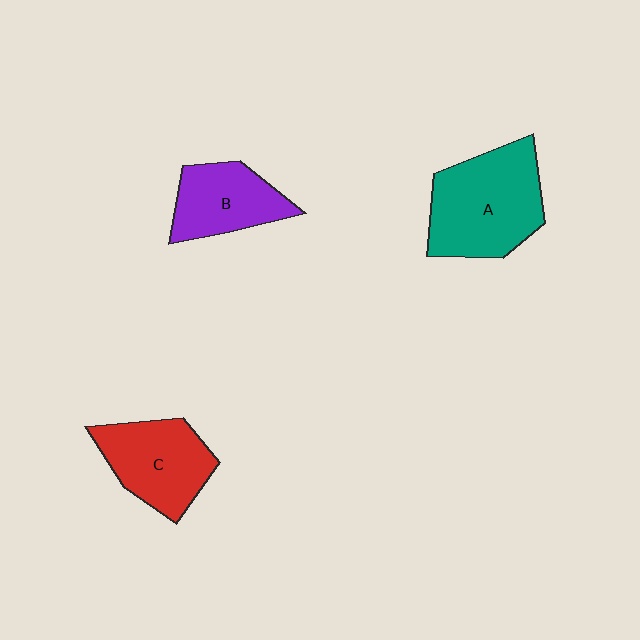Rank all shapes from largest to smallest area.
From largest to smallest: A (teal), C (red), B (purple).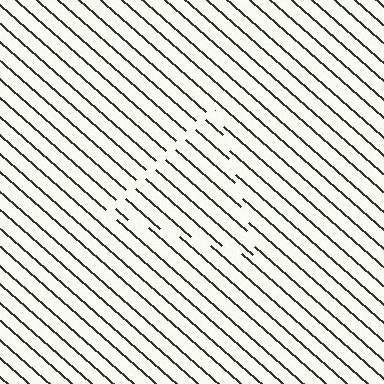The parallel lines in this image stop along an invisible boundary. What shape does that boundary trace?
An illusory triangle. The interior of the shape contains the same grating, shifted by half a period — the contour is defined by the phase discontinuity where line-ends from the inner and outer gratings abut.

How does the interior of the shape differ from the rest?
The interior of the shape contains the same grating, shifted by half a period — the contour is defined by the phase discontinuity where line-ends from the inner and outer gratings abut.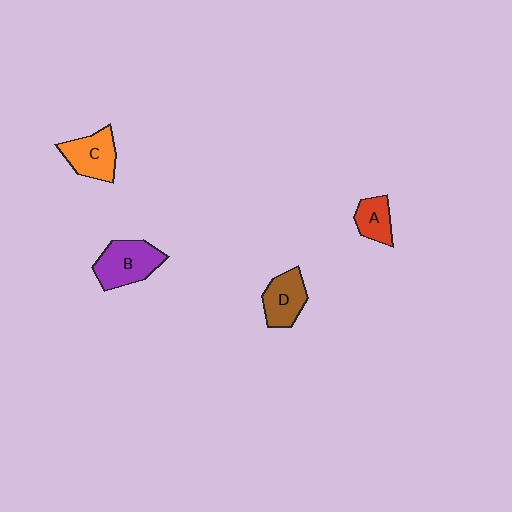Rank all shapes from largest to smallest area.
From largest to smallest: B (purple), C (orange), D (brown), A (red).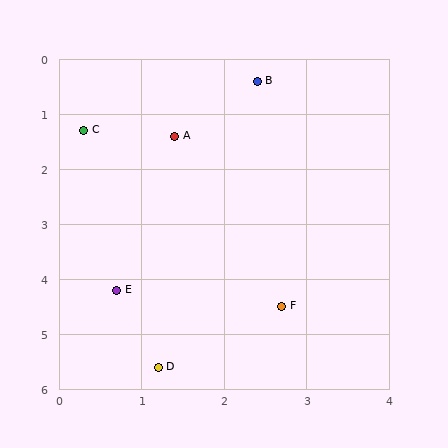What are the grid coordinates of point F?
Point F is at approximately (2.7, 4.5).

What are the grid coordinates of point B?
Point B is at approximately (2.4, 0.4).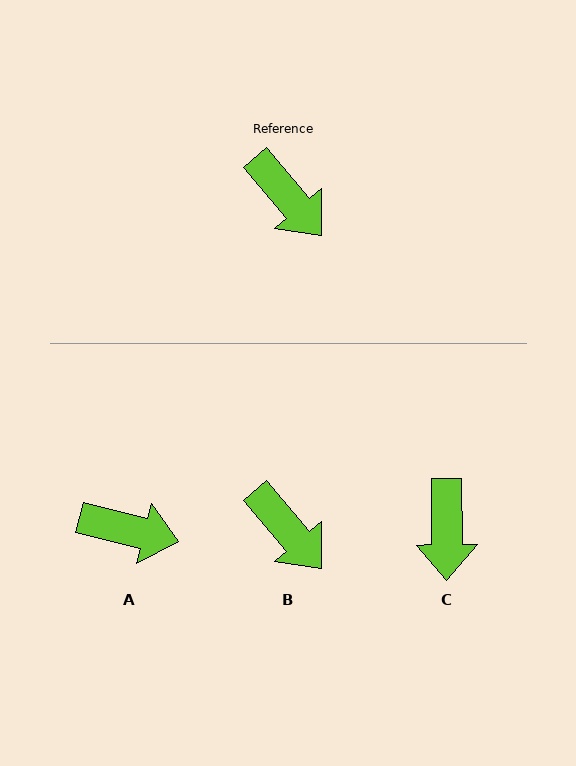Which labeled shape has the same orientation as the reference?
B.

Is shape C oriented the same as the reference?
No, it is off by about 40 degrees.